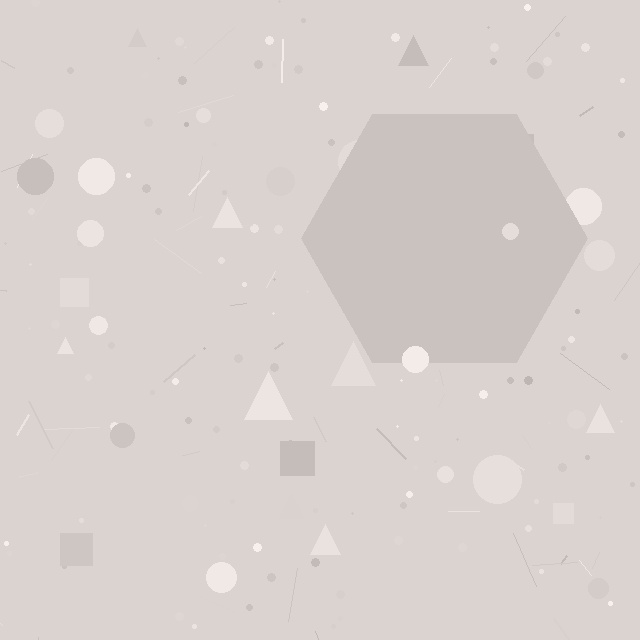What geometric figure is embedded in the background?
A hexagon is embedded in the background.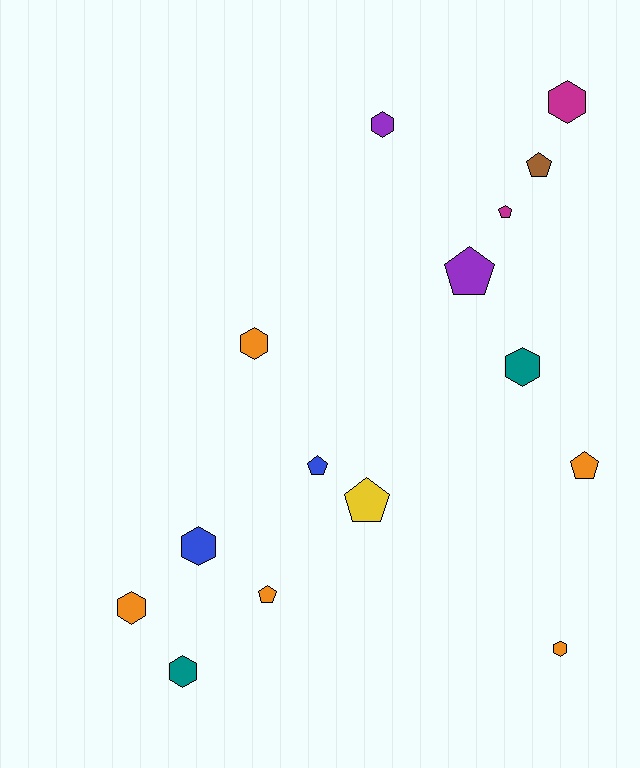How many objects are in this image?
There are 15 objects.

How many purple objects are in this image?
There are 2 purple objects.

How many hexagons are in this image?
There are 8 hexagons.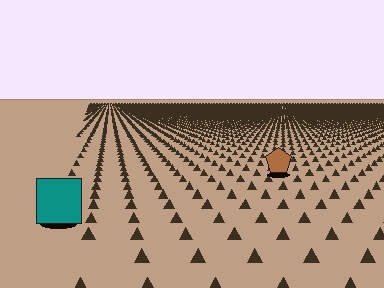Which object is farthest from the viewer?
The brown pentagon is farthest from the viewer. It appears smaller and the ground texture around it is denser.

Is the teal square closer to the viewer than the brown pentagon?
Yes. The teal square is closer — you can tell from the texture gradient: the ground texture is coarser near it.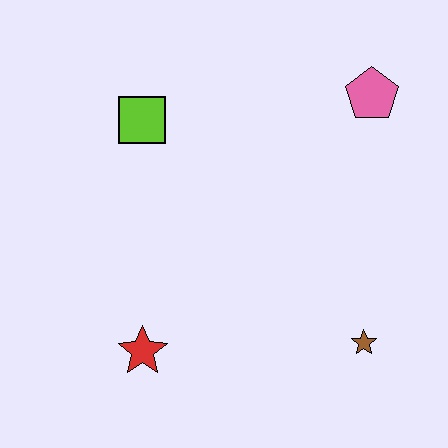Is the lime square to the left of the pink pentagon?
Yes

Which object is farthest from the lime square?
The brown star is farthest from the lime square.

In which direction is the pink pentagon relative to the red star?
The pink pentagon is above the red star.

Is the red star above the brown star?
No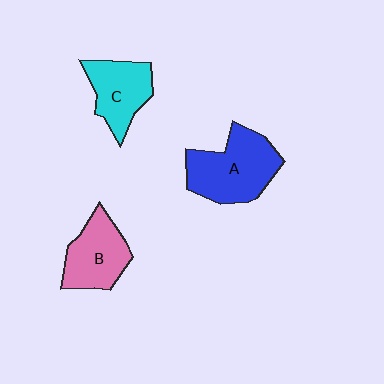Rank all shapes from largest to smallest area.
From largest to smallest: A (blue), B (pink), C (cyan).